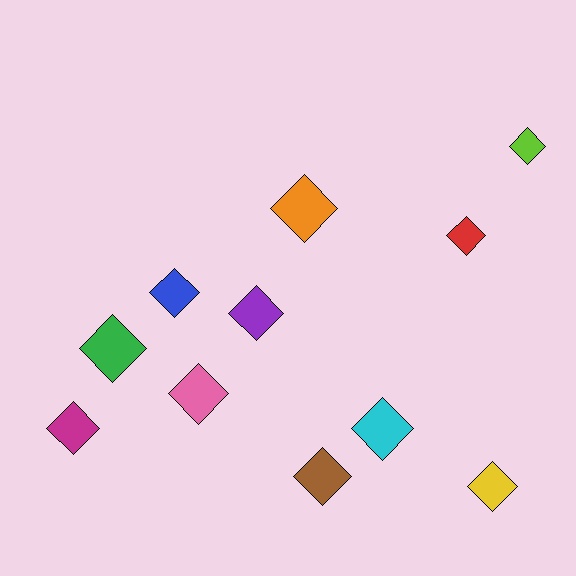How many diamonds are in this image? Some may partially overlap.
There are 11 diamonds.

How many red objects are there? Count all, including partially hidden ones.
There is 1 red object.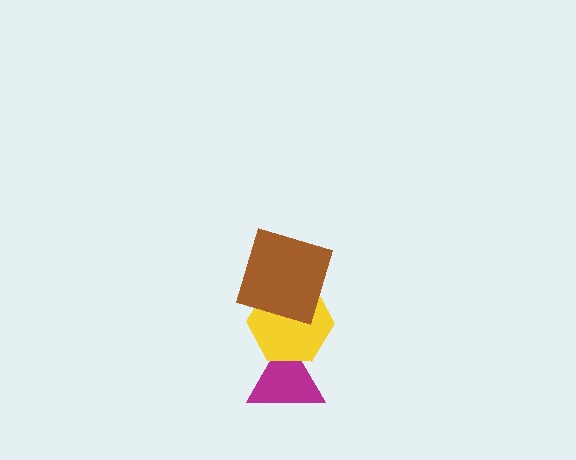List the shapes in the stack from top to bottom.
From top to bottom: the brown square, the yellow hexagon, the magenta triangle.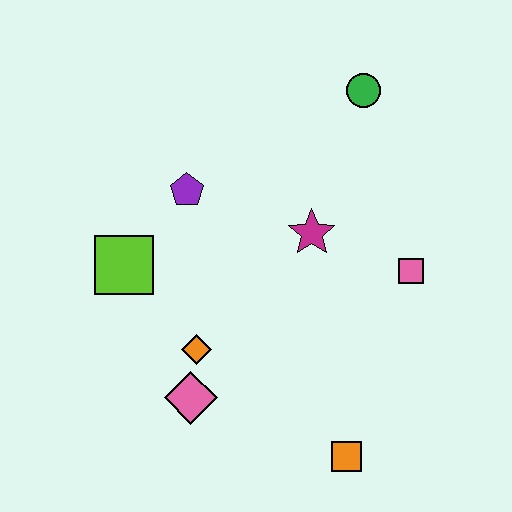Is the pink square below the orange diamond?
No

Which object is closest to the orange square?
The pink diamond is closest to the orange square.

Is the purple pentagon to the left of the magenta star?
Yes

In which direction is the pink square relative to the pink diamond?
The pink square is to the right of the pink diamond.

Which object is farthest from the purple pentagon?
The orange square is farthest from the purple pentagon.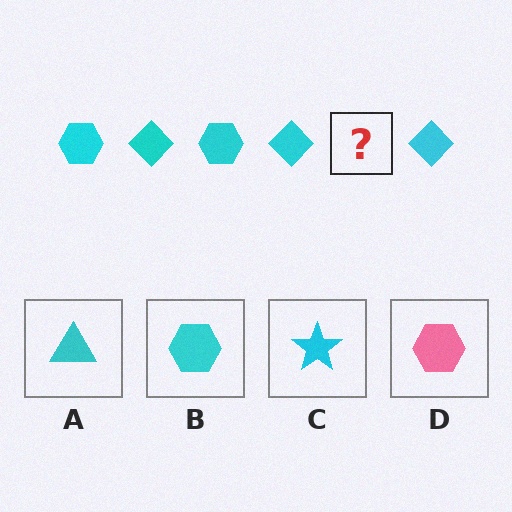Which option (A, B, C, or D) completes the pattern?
B.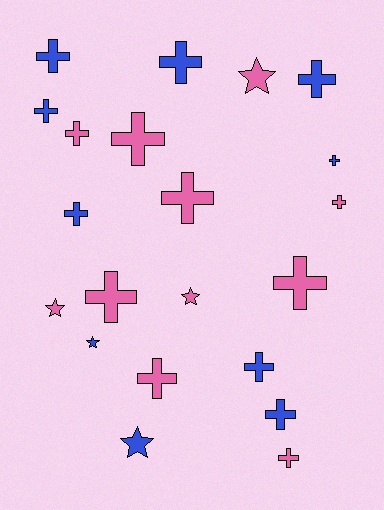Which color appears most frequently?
Pink, with 11 objects.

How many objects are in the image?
There are 21 objects.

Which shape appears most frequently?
Cross, with 16 objects.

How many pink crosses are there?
There are 8 pink crosses.